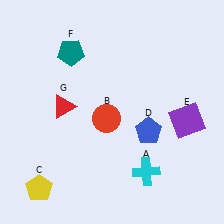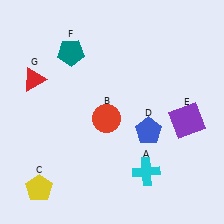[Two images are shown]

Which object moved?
The red triangle (G) moved left.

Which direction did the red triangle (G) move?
The red triangle (G) moved left.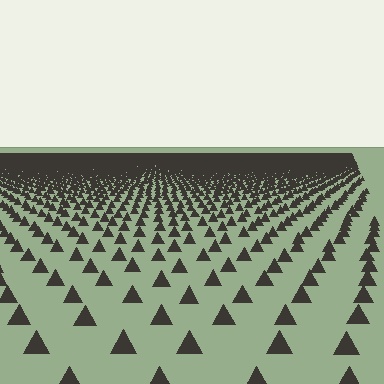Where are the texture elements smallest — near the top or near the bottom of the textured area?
Near the top.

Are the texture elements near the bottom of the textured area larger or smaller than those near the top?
Larger. Near the bottom, elements are closer to the viewer and appear at a bigger on-screen size.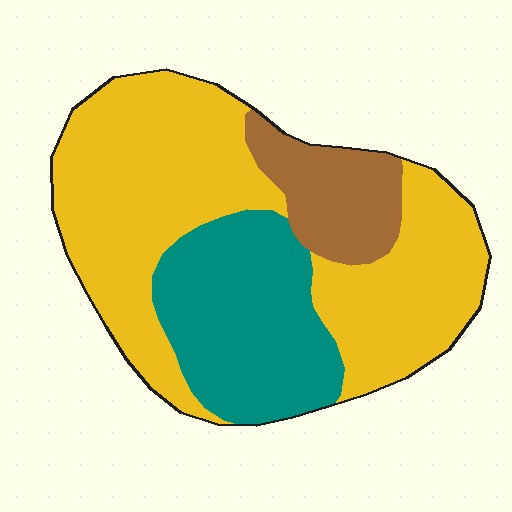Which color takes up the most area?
Yellow, at roughly 60%.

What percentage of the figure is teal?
Teal covers about 30% of the figure.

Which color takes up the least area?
Brown, at roughly 15%.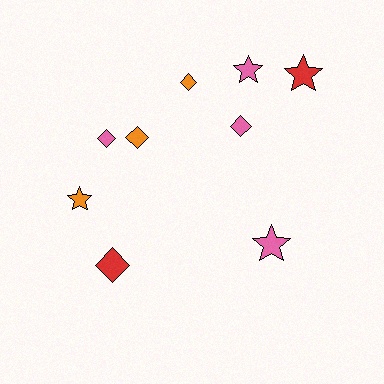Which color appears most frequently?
Pink, with 4 objects.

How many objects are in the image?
There are 9 objects.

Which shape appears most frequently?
Diamond, with 5 objects.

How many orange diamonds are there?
There are 2 orange diamonds.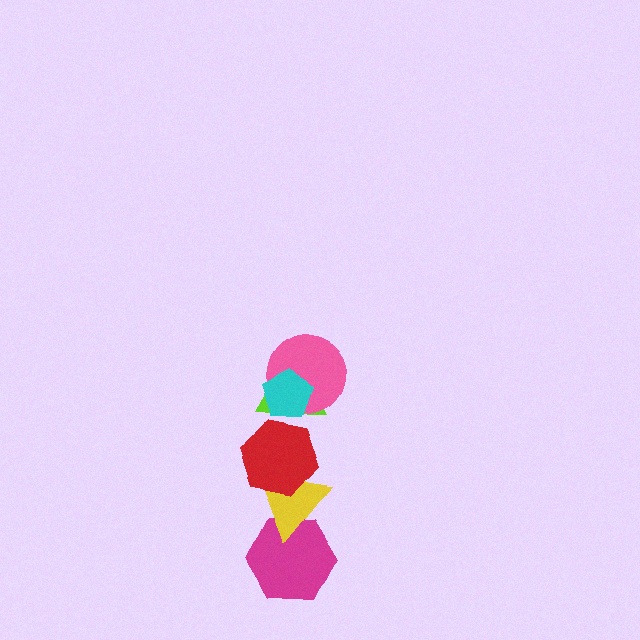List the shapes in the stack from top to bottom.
From top to bottom: the cyan pentagon, the pink circle, the lime triangle, the red hexagon, the yellow triangle, the magenta hexagon.